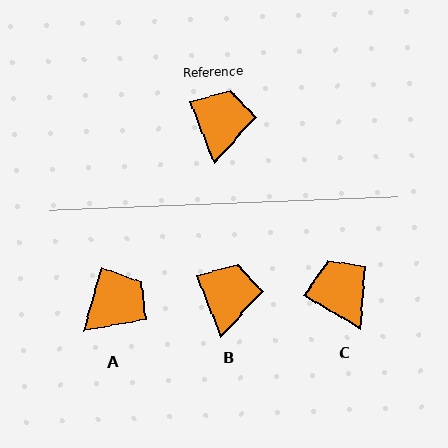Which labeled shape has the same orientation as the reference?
B.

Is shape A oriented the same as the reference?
No, it is off by about 37 degrees.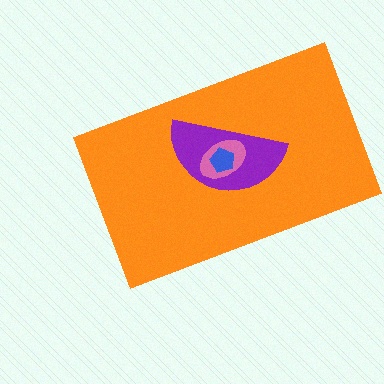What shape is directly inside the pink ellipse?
The blue pentagon.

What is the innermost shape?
The blue pentagon.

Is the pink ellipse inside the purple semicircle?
Yes.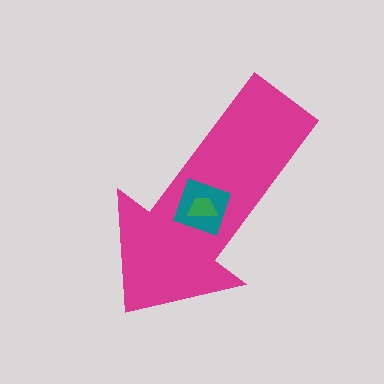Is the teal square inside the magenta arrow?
Yes.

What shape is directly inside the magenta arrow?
The teal square.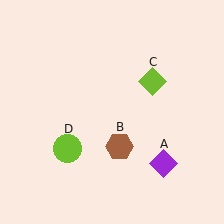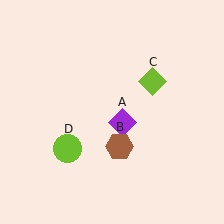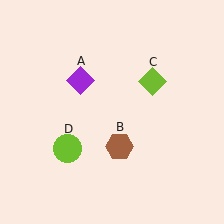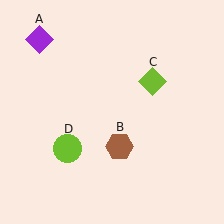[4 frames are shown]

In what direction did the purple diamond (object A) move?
The purple diamond (object A) moved up and to the left.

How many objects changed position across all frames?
1 object changed position: purple diamond (object A).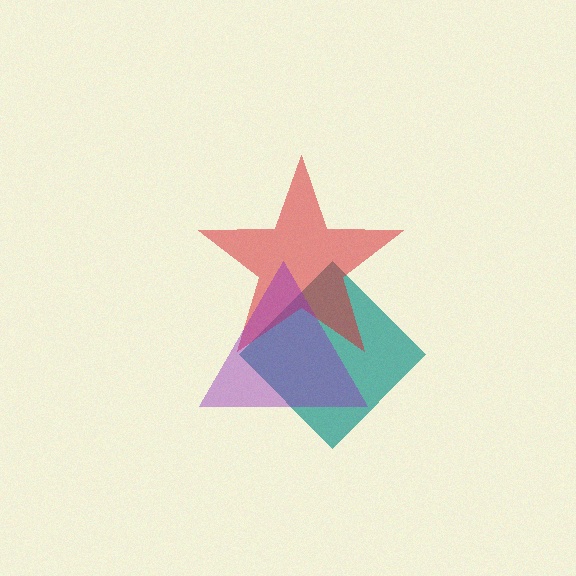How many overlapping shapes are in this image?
There are 3 overlapping shapes in the image.